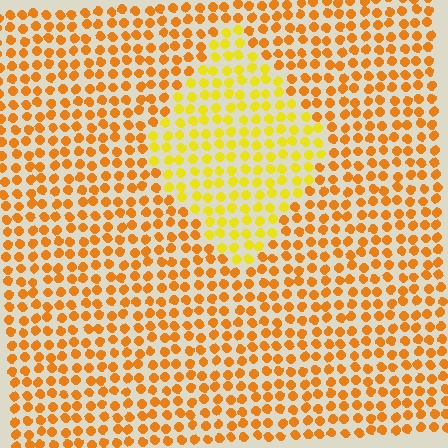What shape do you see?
I see a diamond.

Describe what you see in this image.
The image is filled with small orange elements in a uniform arrangement. A diamond-shaped region is visible where the elements are tinted to a slightly different hue, forming a subtle color boundary.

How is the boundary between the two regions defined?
The boundary is defined purely by a slight shift in hue (about 28 degrees). Spacing, size, and orientation are identical on both sides.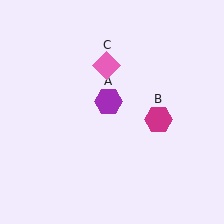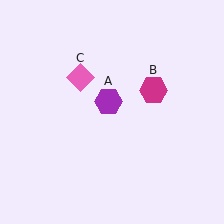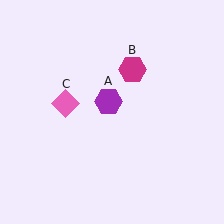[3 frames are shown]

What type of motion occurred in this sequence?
The magenta hexagon (object B), pink diamond (object C) rotated counterclockwise around the center of the scene.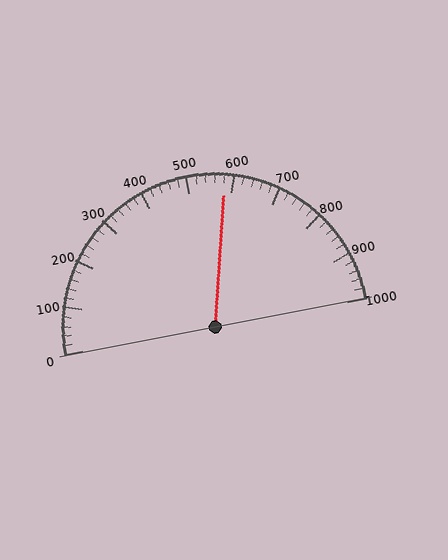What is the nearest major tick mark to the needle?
The nearest major tick mark is 600.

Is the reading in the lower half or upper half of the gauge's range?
The reading is in the upper half of the range (0 to 1000).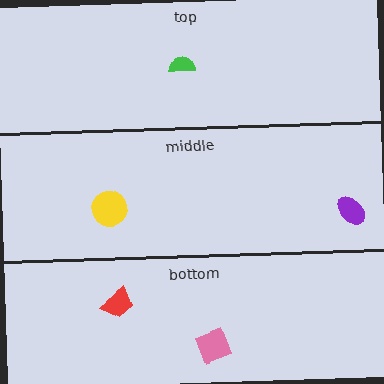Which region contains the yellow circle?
The middle region.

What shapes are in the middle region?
The purple ellipse, the yellow circle.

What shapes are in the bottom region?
The pink diamond, the red trapezoid.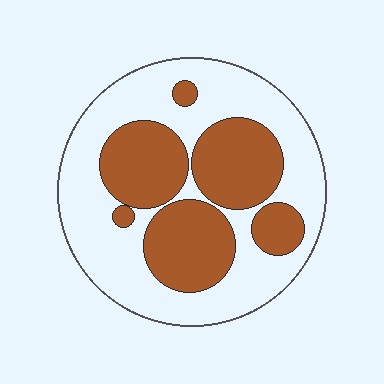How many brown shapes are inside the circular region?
6.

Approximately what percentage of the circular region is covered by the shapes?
Approximately 40%.